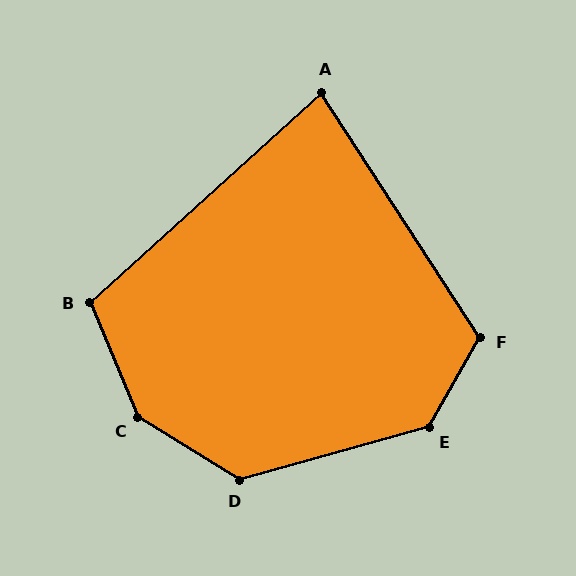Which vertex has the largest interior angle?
C, at approximately 144 degrees.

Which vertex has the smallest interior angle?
A, at approximately 81 degrees.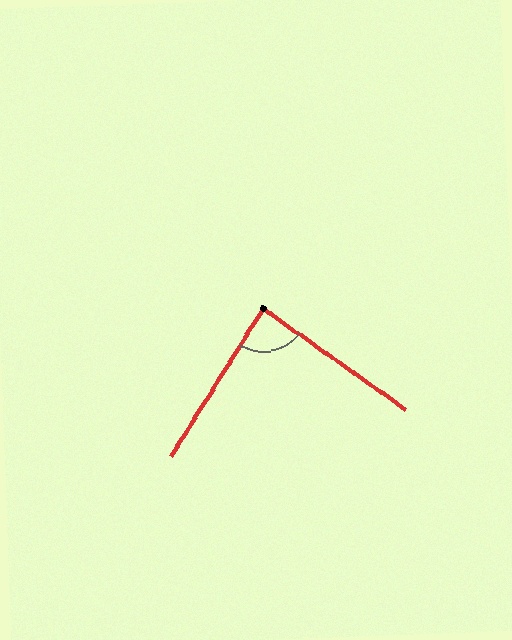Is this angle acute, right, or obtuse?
It is approximately a right angle.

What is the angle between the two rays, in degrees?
Approximately 87 degrees.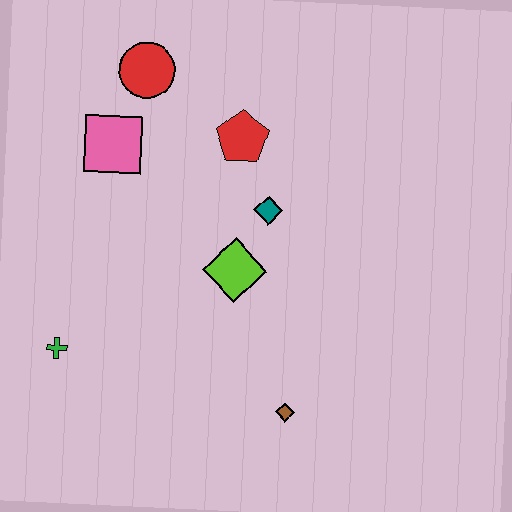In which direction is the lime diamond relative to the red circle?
The lime diamond is below the red circle.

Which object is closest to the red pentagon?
The teal diamond is closest to the red pentagon.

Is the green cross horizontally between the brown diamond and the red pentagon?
No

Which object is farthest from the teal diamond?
The green cross is farthest from the teal diamond.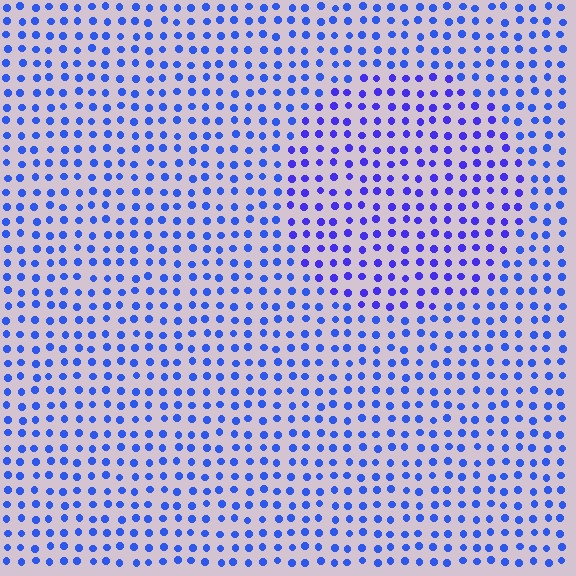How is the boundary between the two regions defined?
The boundary is defined purely by a slight shift in hue (about 22 degrees). Spacing, size, and orientation are identical on both sides.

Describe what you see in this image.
The image is filled with small blue elements in a uniform arrangement. A circle-shaped region is visible where the elements are tinted to a slightly different hue, forming a subtle color boundary.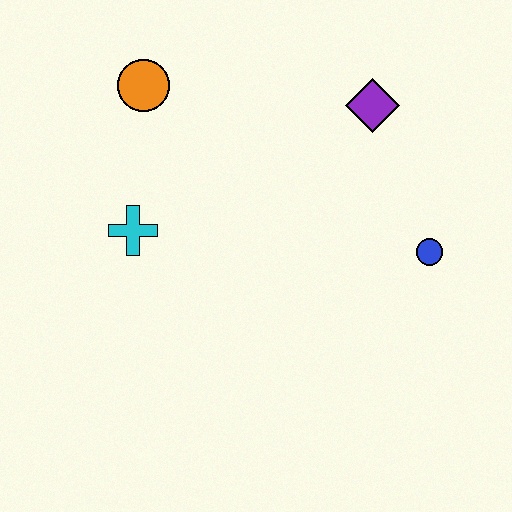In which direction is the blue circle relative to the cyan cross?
The blue circle is to the right of the cyan cross.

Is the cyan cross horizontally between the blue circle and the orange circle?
No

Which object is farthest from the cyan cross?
The blue circle is farthest from the cyan cross.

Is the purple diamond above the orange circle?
No